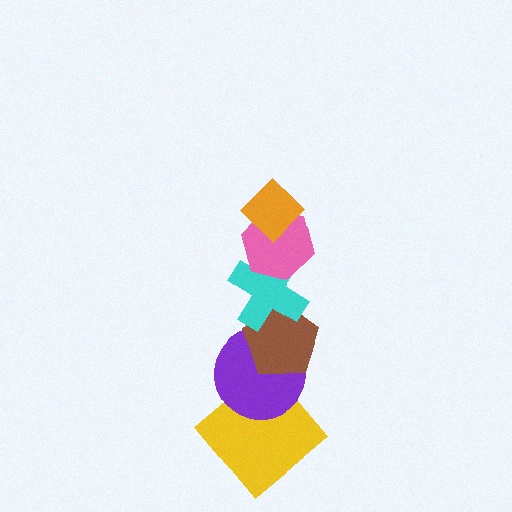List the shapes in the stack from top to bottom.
From top to bottom: the orange diamond, the pink hexagon, the cyan cross, the brown pentagon, the purple circle, the yellow diamond.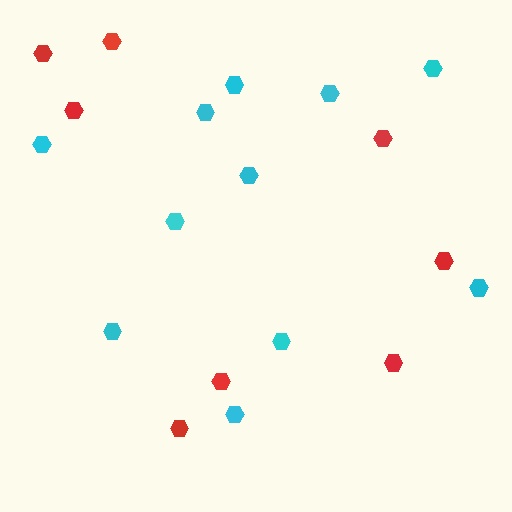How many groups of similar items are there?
There are 2 groups: one group of cyan hexagons (11) and one group of red hexagons (8).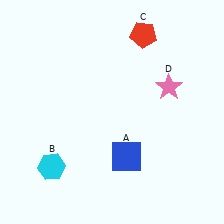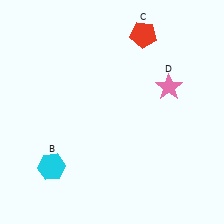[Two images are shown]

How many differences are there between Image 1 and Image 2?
There is 1 difference between the two images.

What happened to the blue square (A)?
The blue square (A) was removed in Image 2. It was in the bottom-right area of Image 1.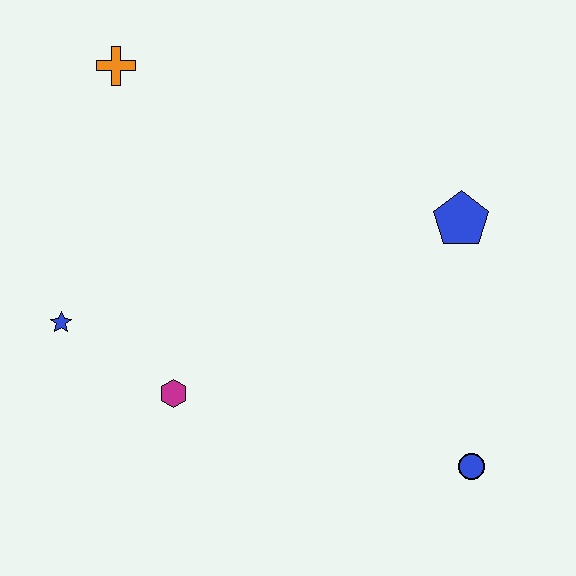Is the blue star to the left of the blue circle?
Yes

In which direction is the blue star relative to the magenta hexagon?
The blue star is to the left of the magenta hexagon.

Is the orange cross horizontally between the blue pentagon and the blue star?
Yes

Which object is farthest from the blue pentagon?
The blue star is farthest from the blue pentagon.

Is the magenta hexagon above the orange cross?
No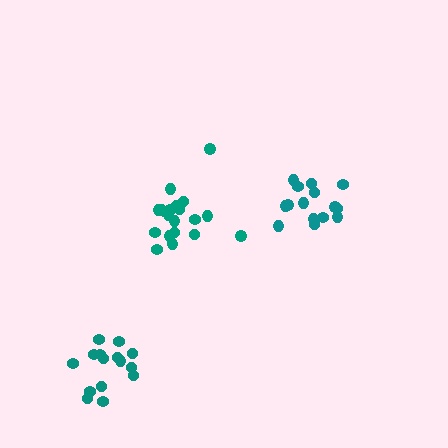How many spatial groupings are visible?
There are 3 spatial groupings.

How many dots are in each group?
Group 1: 15 dots, Group 2: 20 dots, Group 3: 15 dots (50 total).